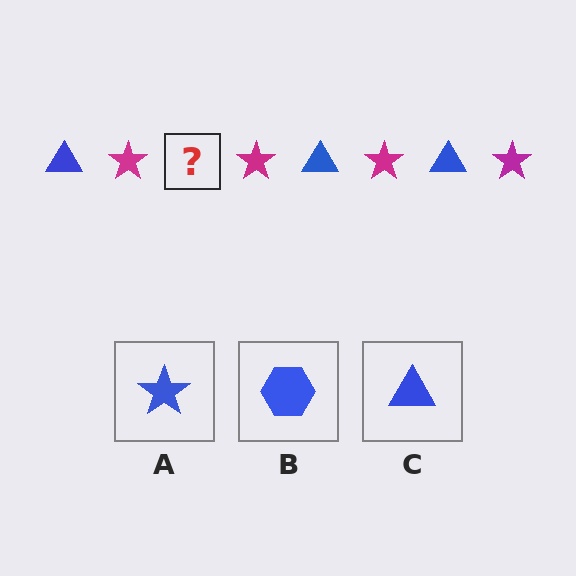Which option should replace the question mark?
Option C.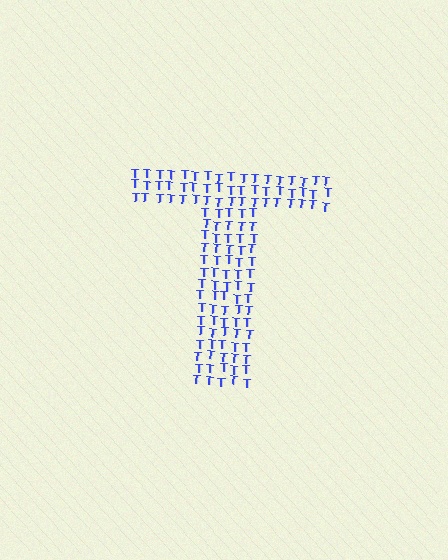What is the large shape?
The large shape is the letter T.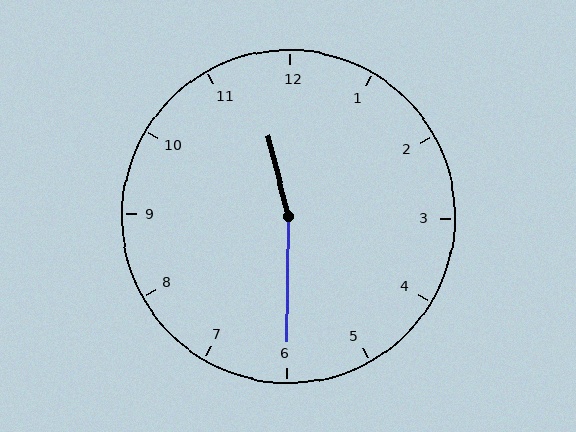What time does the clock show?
11:30.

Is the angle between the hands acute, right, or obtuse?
It is obtuse.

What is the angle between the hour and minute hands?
Approximately 165 degrees.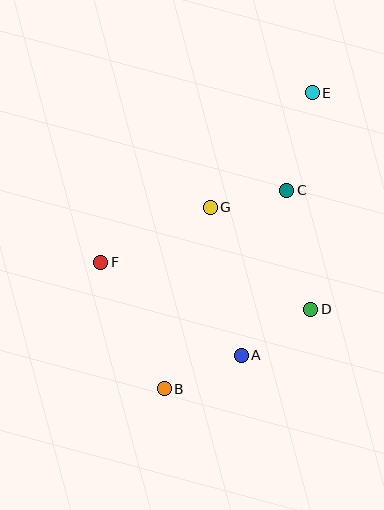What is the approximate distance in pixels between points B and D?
The distance between B and D is approximately 167 pixels.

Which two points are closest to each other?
Points C and G are closest to each other.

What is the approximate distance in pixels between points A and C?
The distance between A and C is approximately 171 pixels.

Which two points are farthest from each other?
Points B and E are farthest from each other.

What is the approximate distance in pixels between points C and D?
The distance between C and D is approximately 121 pixels.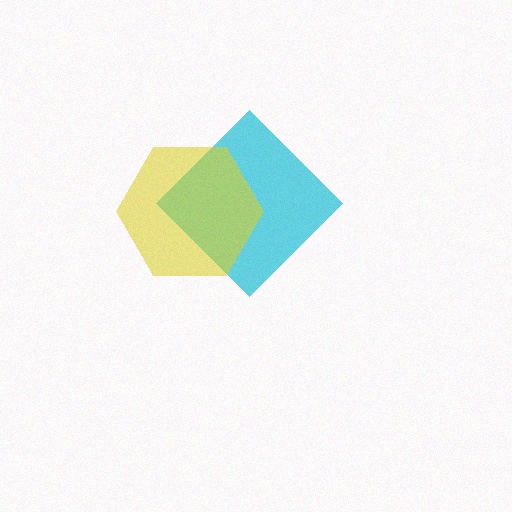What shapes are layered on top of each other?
The layered shapes are: a cyan diamond, a yellow hexagon.